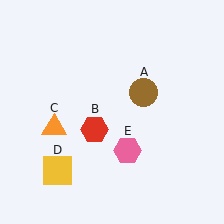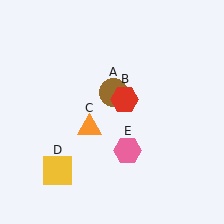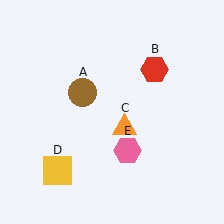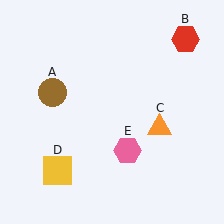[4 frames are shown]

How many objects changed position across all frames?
3 objects changed position: brown circle (object A), red hexagon (object B), orange triangle (object C).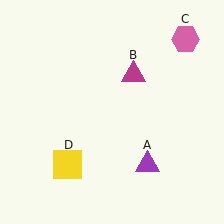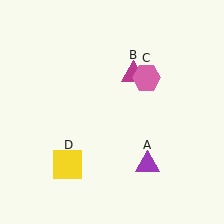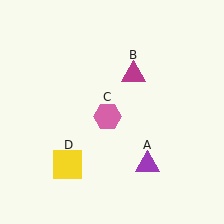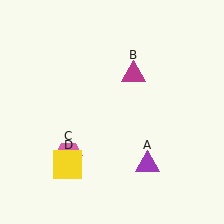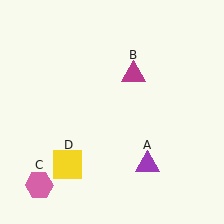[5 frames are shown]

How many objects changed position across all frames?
1 object changed position: pink hexagon (object C).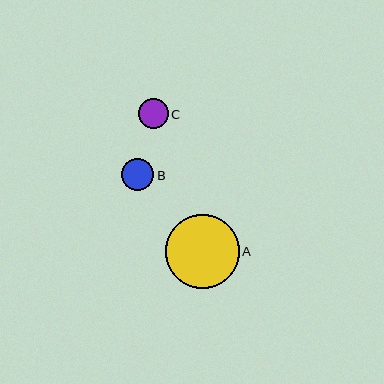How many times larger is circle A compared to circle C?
Circle A is approximately 2.5 times the size of circle C.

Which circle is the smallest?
Circle C is the smallest with a size of approximately 30 pixels.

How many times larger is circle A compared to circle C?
Circle A is approximately 2.5 times the size of circle C.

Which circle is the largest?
Circle A is the largest with a size of approximately 74 pixels.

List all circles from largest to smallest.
From largest to smallest: A, B, C.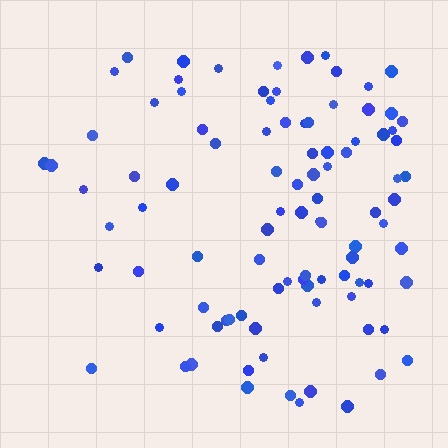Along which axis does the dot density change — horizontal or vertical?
Horizontal.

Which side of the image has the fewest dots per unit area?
The left.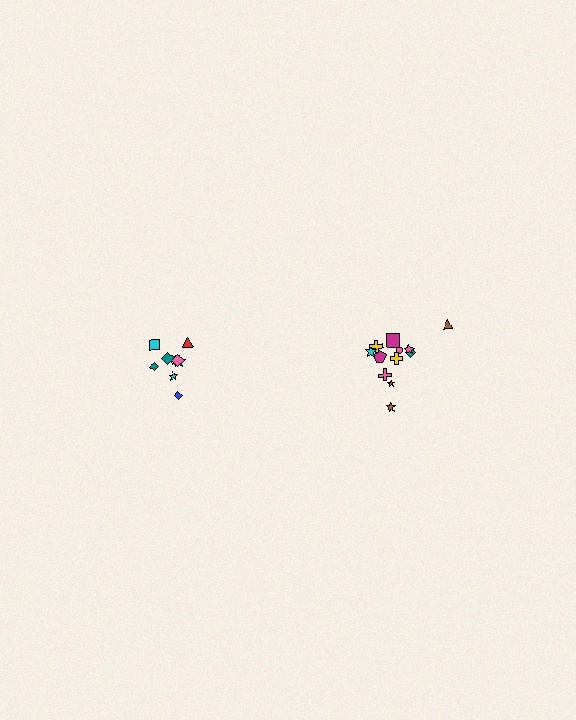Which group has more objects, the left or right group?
The right group.